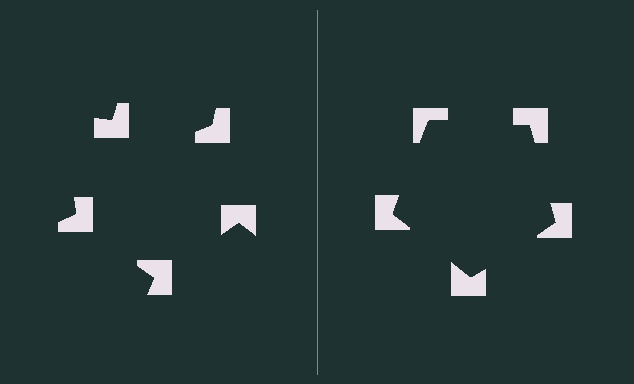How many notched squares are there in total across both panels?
10 — 5 on each side.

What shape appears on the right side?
An illusory pentagon.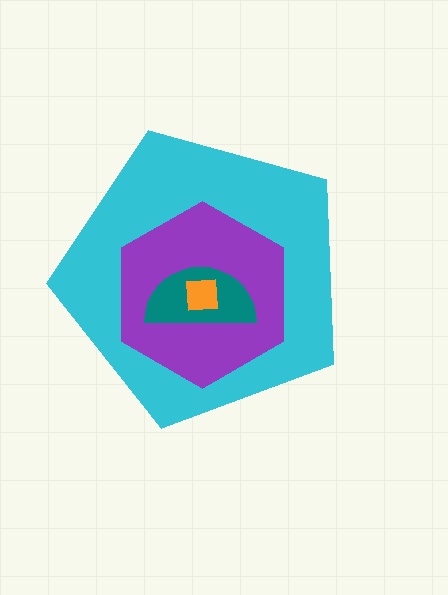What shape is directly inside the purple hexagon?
The teal semicircle.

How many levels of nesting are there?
4.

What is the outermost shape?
The cyan pentagon.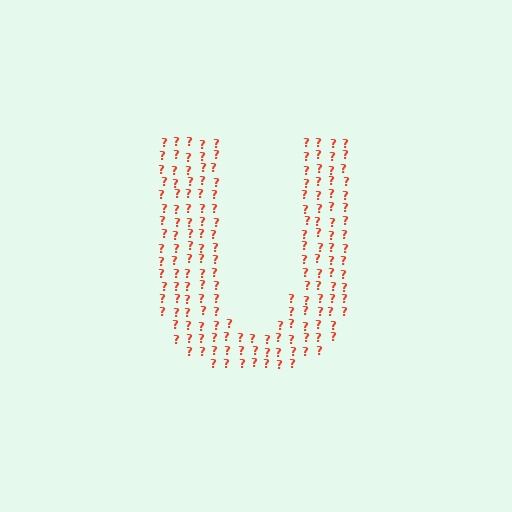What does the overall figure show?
The overall figure shows the letter U.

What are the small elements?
The small elements are question marks.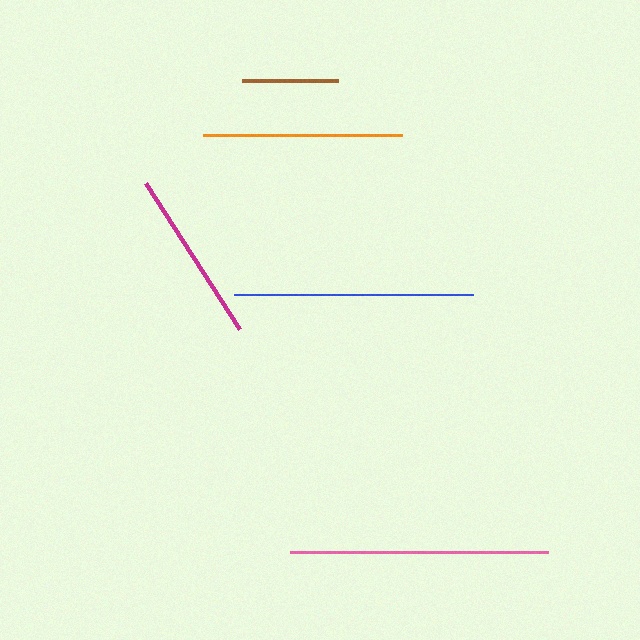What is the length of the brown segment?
The brown segment is approximately 96 pixels long.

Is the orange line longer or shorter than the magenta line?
The orange line is longer than the magenta line.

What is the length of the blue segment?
The blue segment is approximately 239 pixels long.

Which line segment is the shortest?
The brown line is the shortest at approximately 96 pixels.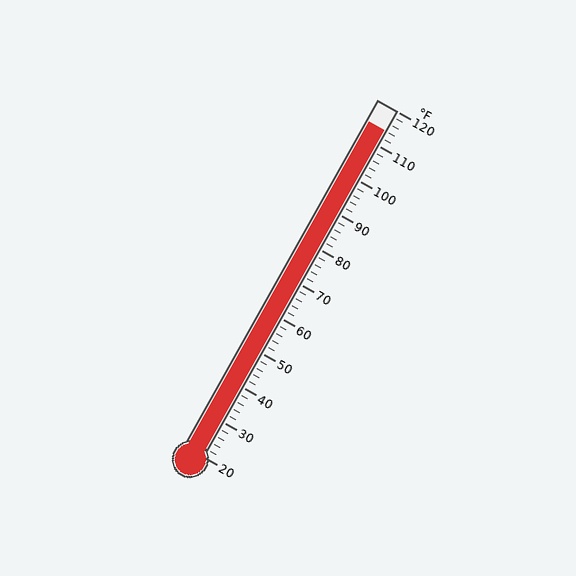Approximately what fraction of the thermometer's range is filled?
The thermometer is filled to approximately 95% of its range.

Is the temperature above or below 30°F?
The temperature is above 30°F.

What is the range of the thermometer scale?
The thermometer scale ranges from 20°F to 120°F.